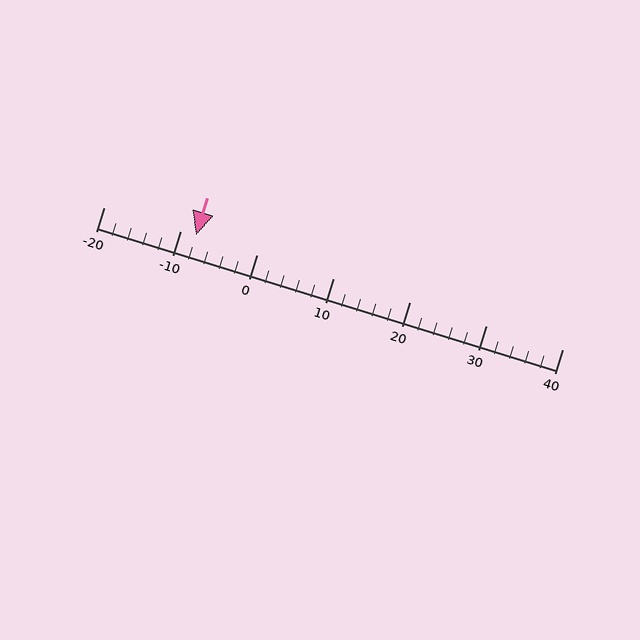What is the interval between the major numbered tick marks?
The major tick marks are spaced 10 units apart.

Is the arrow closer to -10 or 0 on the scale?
The arrow is closer to -10.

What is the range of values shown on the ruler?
The ruler shows values from -20 to 40.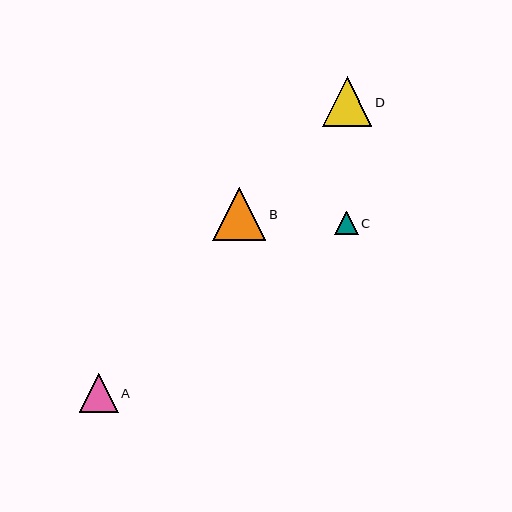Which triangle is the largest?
Triangle B is the largest with a size of approximately 53 pixels.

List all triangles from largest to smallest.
From largest to smallest: B, D, A, C.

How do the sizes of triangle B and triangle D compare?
Triangle B and triangle D are approximately the same size.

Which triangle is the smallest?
Triangle C is the smallest with a size of approximately 24 pixels.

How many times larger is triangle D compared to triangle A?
Triangle D is approximately 1.3 times the size of triangle A.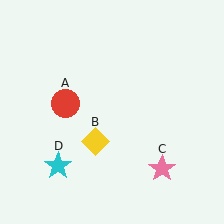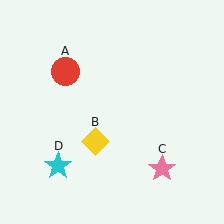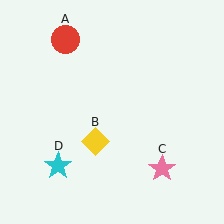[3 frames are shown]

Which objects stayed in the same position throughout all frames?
Yellow diamond (object B) and pink star (object C) and cyan star (object D) remained stationary.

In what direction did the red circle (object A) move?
The red circle (object A) moved up.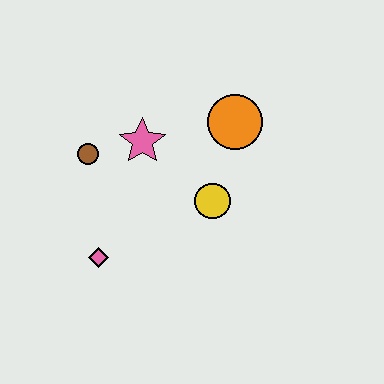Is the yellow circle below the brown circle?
Yes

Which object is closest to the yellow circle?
The orange circle is closest to the yellow circle.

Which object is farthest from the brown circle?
The orange circle is farthest from the brown circle.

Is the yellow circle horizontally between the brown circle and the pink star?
No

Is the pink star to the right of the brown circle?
Yes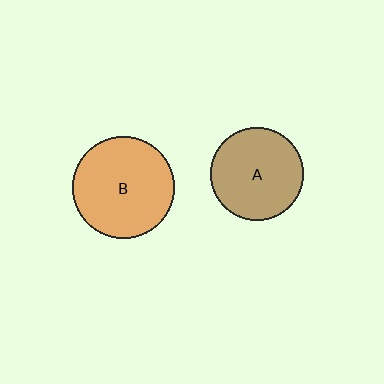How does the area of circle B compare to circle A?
Approximately 1.2 times.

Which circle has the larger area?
Circle B (orange).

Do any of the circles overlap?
No, none of the circles overlap.